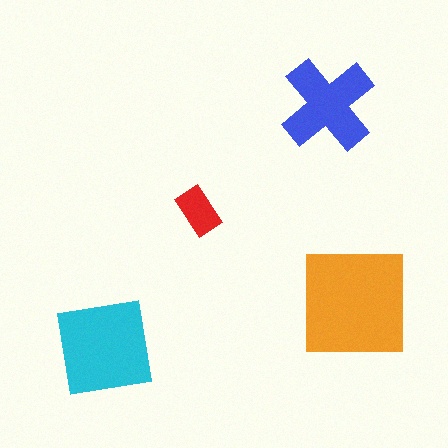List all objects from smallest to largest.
The red rectangle, the blue cross, the cyan square, the orange square.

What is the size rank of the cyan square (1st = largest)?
2nd.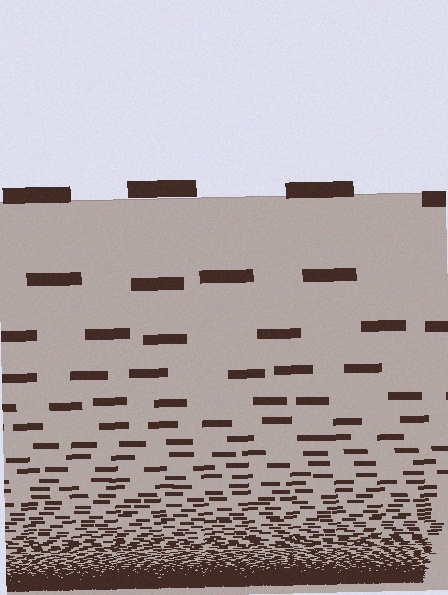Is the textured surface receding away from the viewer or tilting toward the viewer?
The surface appears to tilt toward the viewer. Texture elements get larger and sparser toward the top.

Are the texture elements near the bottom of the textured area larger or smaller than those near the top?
Smaller. The gradient is inverted — elements near the bottom are smaller and denser.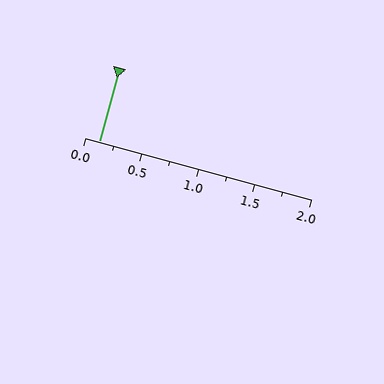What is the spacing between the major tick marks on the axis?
The major ticks are spaced 0.5 apart.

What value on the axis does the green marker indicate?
The marker indicates approximately 0.12.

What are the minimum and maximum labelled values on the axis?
The axis runs from 0.0 to 2.0.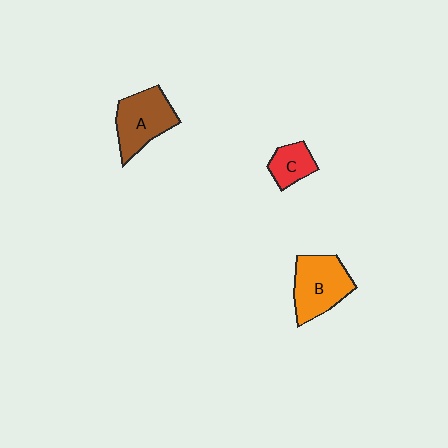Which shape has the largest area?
Shape B (orange).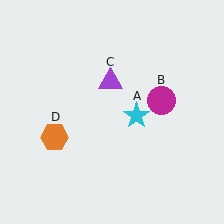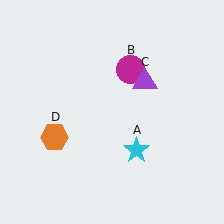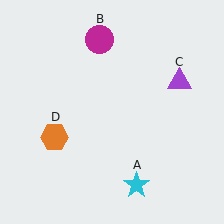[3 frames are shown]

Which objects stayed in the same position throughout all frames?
Orange hexagon (object D) remained stationary.